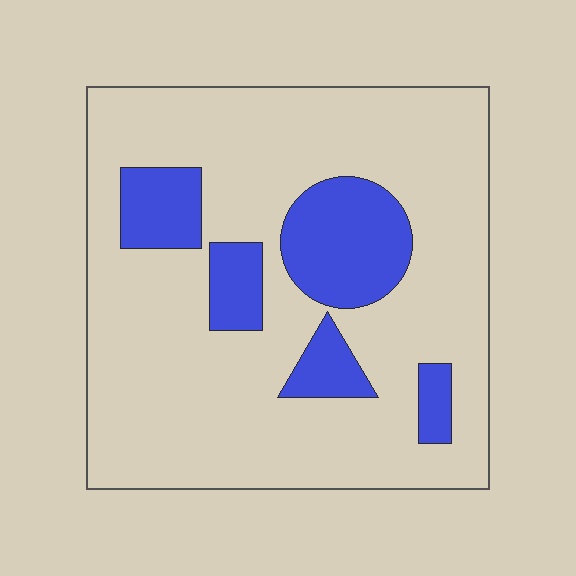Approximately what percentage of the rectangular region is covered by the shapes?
Approximately 20%.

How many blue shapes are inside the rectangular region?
5.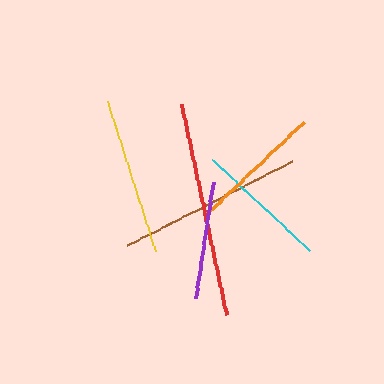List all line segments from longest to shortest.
From longest to shortest: red, brown, yellow, orange, cyan, purple.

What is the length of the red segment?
The red segment is approximately 215 pixels long.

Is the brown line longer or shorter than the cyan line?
The brown line is longer than the cyan line.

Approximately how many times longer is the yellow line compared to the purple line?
The yellow line is approximately 1.3 times the length of the purple line.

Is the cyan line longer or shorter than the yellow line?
The yellow line is longer than the cyan line.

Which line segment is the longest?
The red line is the longest at approximately 215 pixels.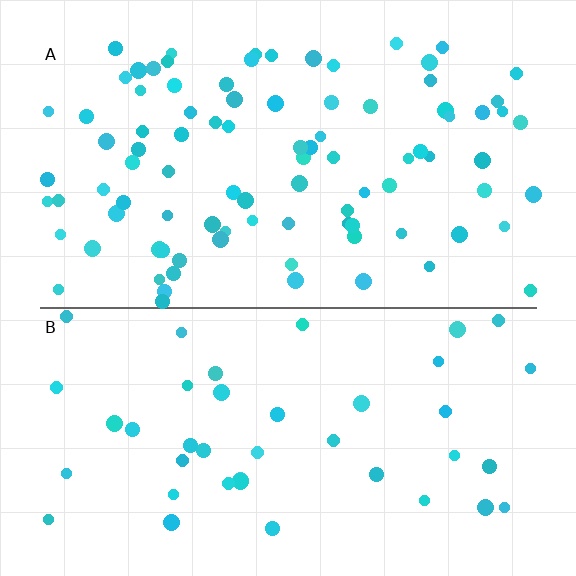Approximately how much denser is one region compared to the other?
Approximately 2.2× — region A over region B.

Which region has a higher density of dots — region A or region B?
A (the top).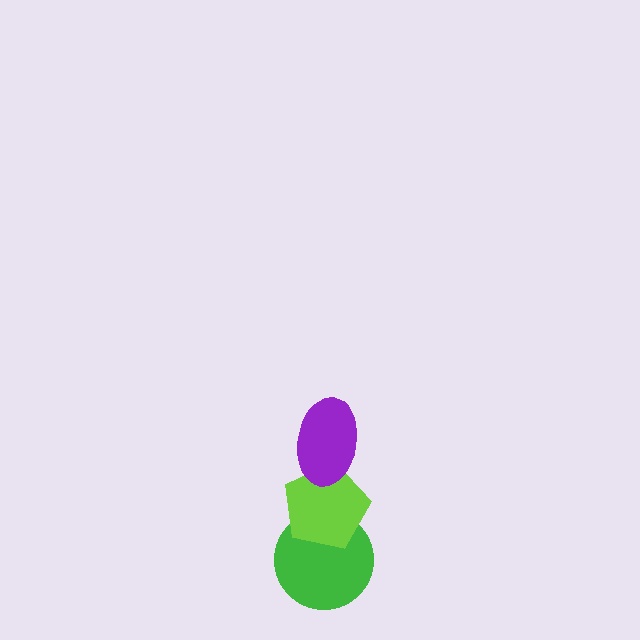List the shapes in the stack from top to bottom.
From top to bottom: the purple ellipse, the lime pentagon, the green circle.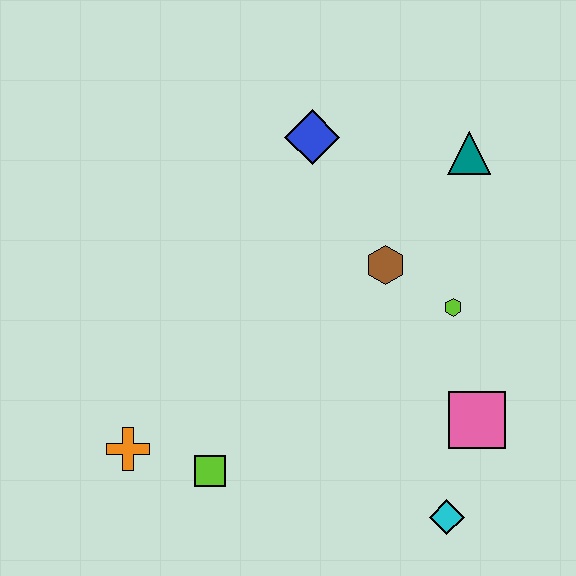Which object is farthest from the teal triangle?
The orange cross is farthest from the teal triangle.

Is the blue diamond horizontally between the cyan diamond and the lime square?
Yes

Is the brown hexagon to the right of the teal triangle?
No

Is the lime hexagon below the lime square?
No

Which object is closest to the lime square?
The orange cross is closest to the lime square.